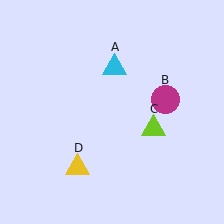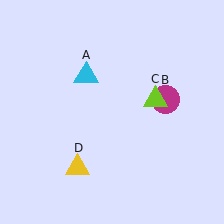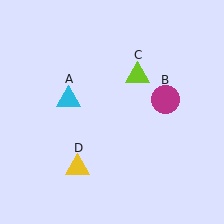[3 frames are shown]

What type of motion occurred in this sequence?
The cyan triangle (object A), lime triangle (object C) rotated counterclockwise around the center of the scene.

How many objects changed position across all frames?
2 objects changed position: cyan triangle (object A), lime triangle (object C).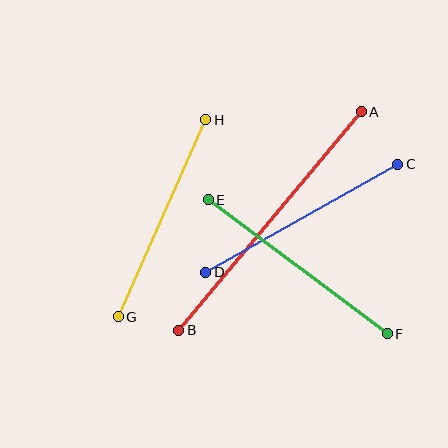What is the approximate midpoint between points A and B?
The midpoint is at approximately (270, 221) pixels.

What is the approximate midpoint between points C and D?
The midpoint is at approximately (302, 218) pixels.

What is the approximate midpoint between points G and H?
The midpoint is at approximately (162, 218) pixels.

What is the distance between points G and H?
The distance is approximately 215 pixels.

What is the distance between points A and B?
The distance is approximately 285 pixels.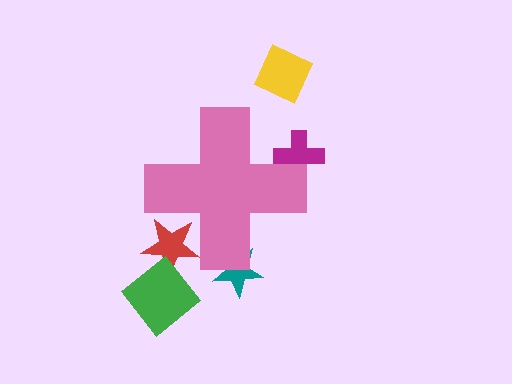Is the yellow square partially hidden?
No, the yellow square is fully visible.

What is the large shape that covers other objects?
A pink cross.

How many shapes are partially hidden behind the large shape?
3 shapes are partially hidden.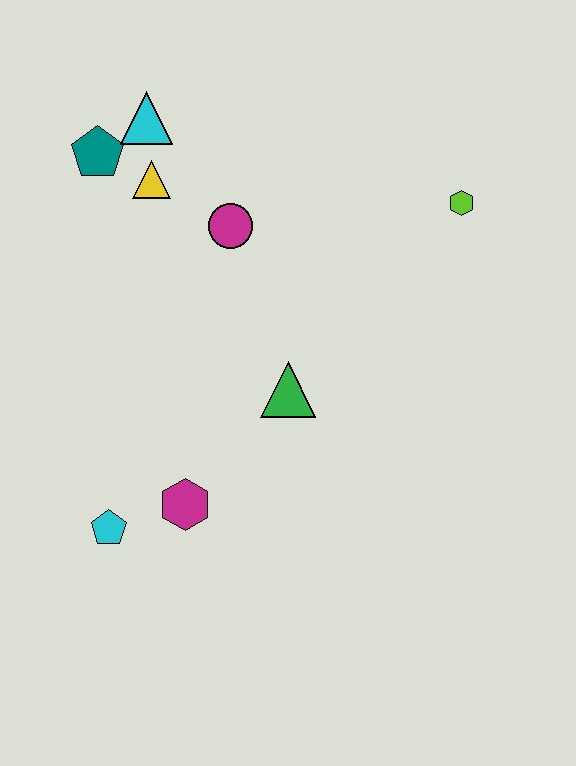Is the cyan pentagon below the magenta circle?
Yes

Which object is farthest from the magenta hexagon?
The lime hexagon is farthest from the magenta hexagon.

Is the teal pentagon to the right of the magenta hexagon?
No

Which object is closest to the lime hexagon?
The magenta circle is closest to the lime hexagon.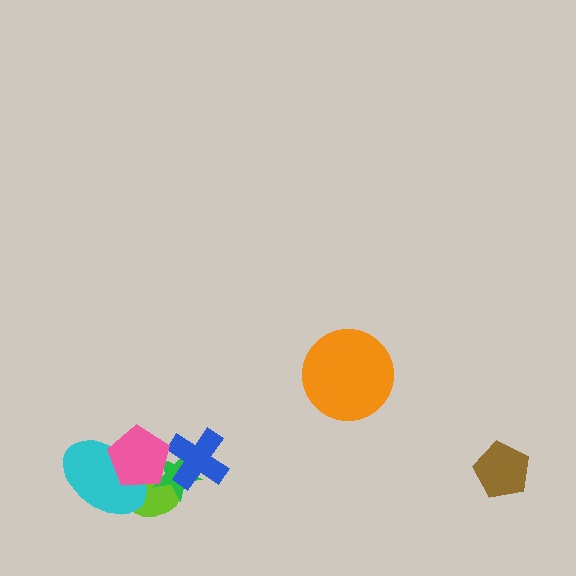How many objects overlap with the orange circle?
0 objects overlap with the orange circle.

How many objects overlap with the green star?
3 objects overlap with the green star.